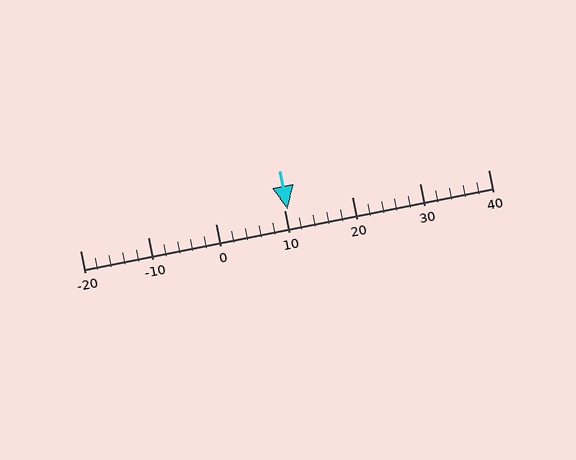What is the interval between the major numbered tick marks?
The major tick marks are spaced 10 units apart.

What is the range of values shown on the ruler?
The ruler shows values from -20 to 40.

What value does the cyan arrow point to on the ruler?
The cyan arrow points to approximately 10.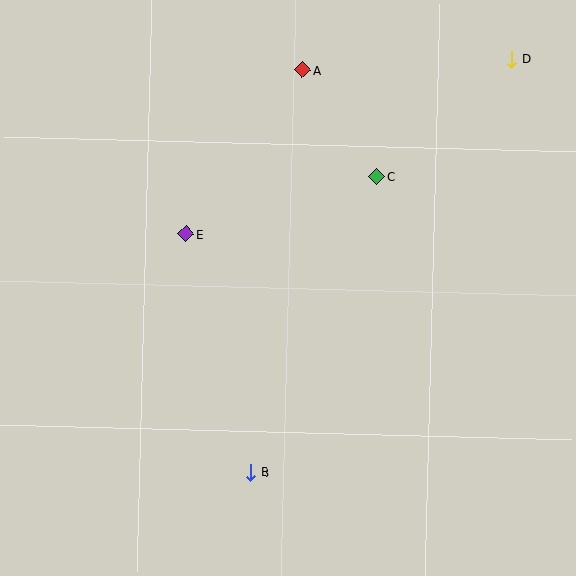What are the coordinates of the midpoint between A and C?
The midpoint between A and C is at (340, 123).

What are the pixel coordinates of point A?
Point A is at (302, 70).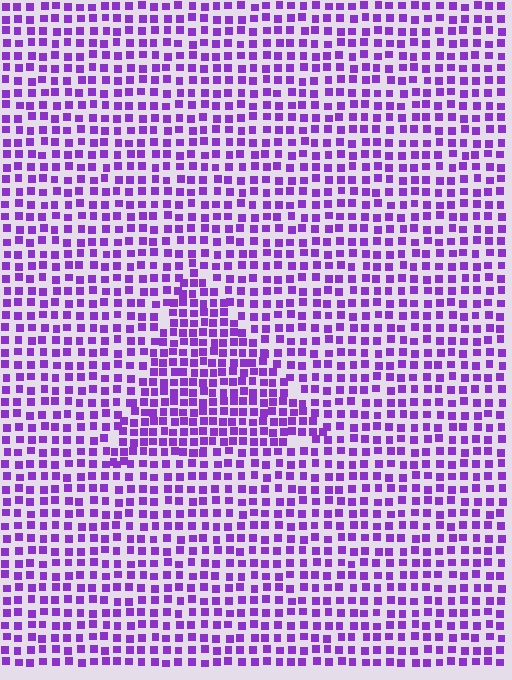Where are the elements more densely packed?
The elements are more densely packed inside the triangle boundary.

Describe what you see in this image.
The image contains small purple elements arranged at two different densities. A triangle-shaped region is visible where the elements are more densely packed than the surrounding area.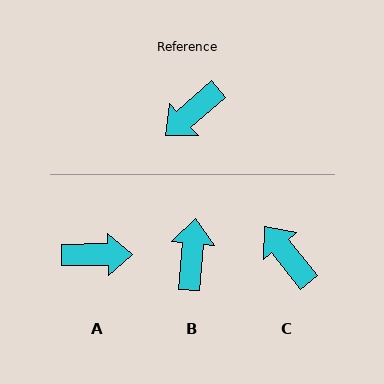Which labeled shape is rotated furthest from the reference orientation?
A, about 139 degrees away.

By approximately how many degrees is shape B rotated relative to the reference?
Approximately 136 degrees clockwise.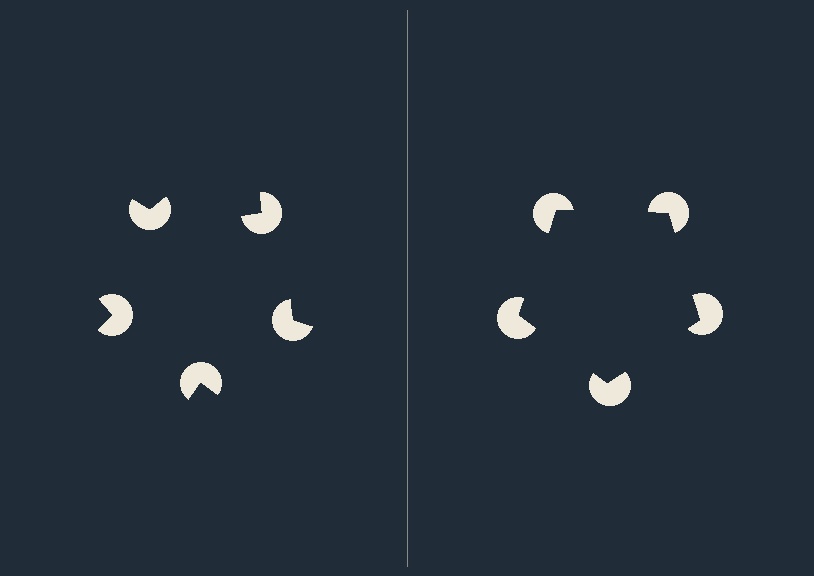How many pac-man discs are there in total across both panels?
10 — 5 on each side.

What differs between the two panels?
The pac-man discs are positioned identically on both sides; only the wedge orientations differ. On the right they align to a pentagon; on the left they are misaligned.